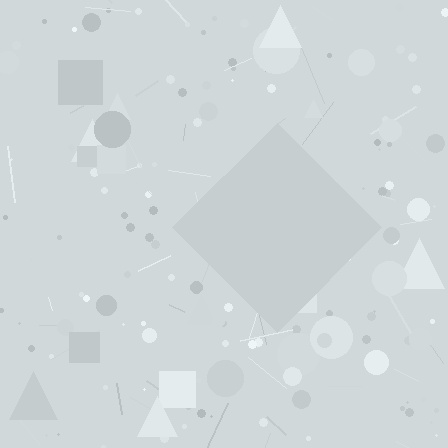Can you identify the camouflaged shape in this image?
The camouflaged shape is a diamond.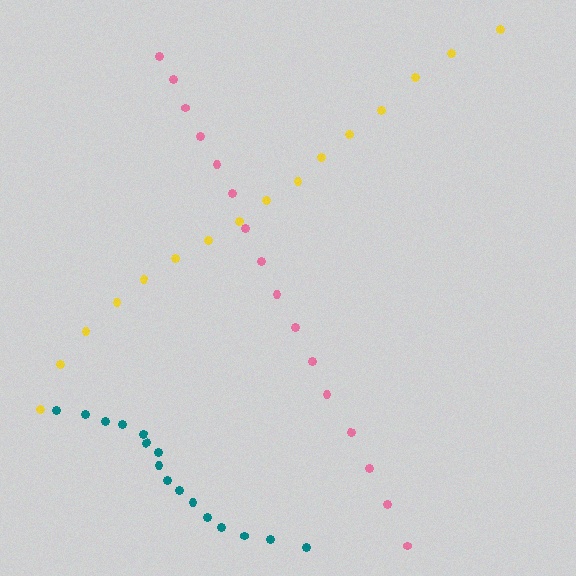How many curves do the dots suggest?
There are 3 distinct paths.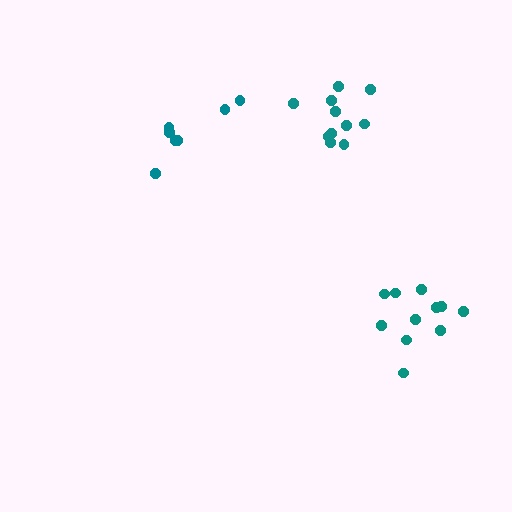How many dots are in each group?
Group 1: 11 dots, Group 2: 11 dots, Group 3: 7 dots (29 total).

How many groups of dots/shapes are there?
There are 3 groups.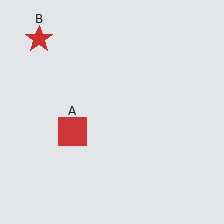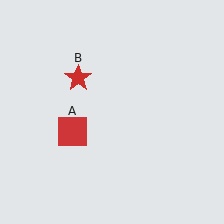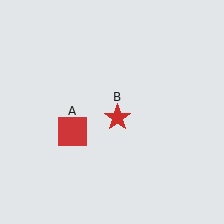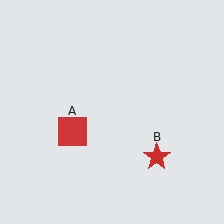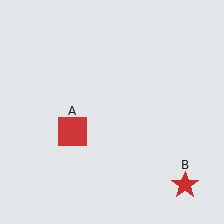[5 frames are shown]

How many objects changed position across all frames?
1 object changed position: red star (object B).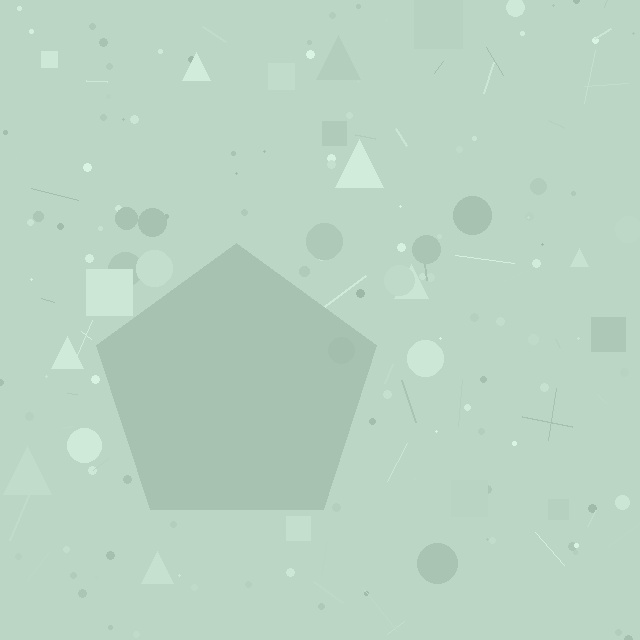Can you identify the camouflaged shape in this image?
The camouflaged shape is a pentagon.